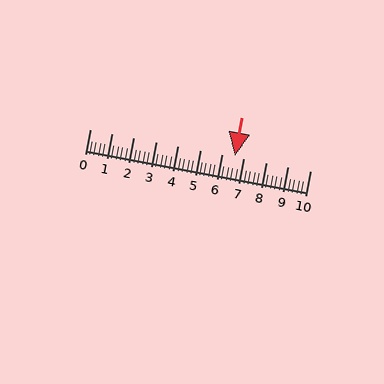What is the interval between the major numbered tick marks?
The major tick marks are spaced 1 units apart.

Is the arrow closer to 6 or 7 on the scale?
The arrow is closer to 7.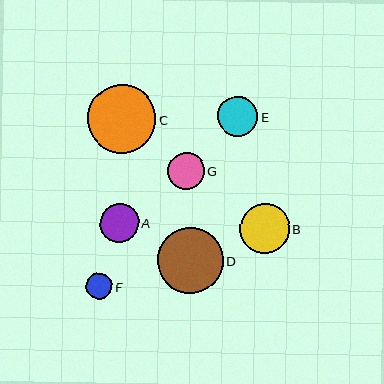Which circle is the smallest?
Circle F is the smallest with a size of approximately 27 pixels.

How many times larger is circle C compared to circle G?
Circle C is approximately 1.9 times the size of circle G.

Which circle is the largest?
Circle C is the largest with a size of approximately 69 pixels.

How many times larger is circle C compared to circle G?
Circle C is approximately 1.9 times the size of circle G.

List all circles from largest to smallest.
From largest to smallest: C, D, B, E, A, G, F.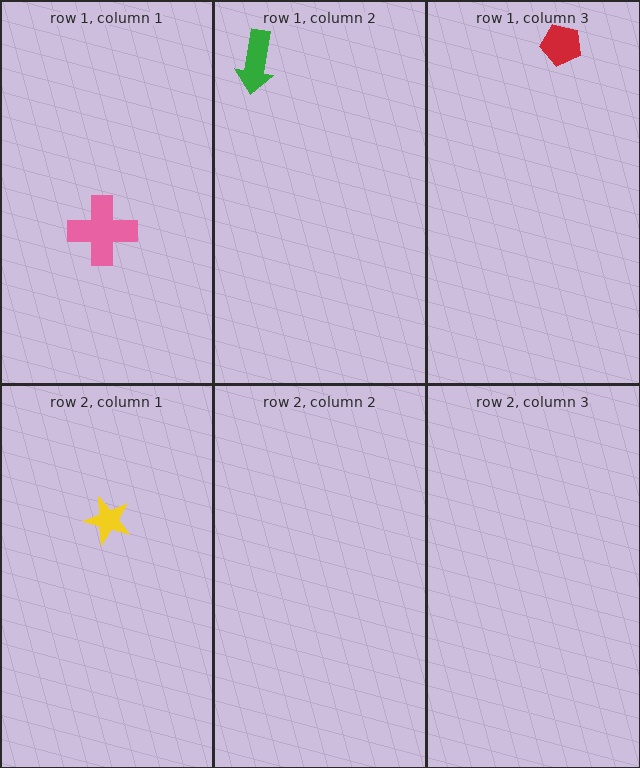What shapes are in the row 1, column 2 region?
The green arrow.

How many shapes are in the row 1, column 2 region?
1.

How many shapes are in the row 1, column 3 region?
1.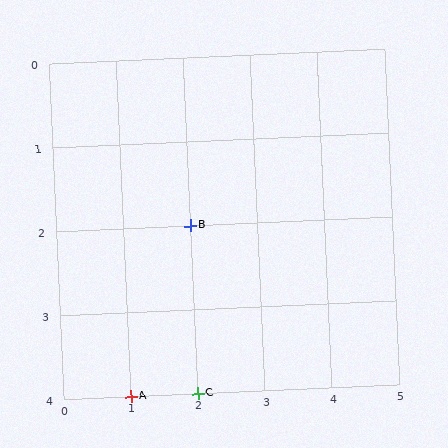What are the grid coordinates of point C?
Point C is at grid coordinates (2, 4).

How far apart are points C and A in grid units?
Points C and A are 1 column apart.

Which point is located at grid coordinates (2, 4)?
Point C is at (2, 4).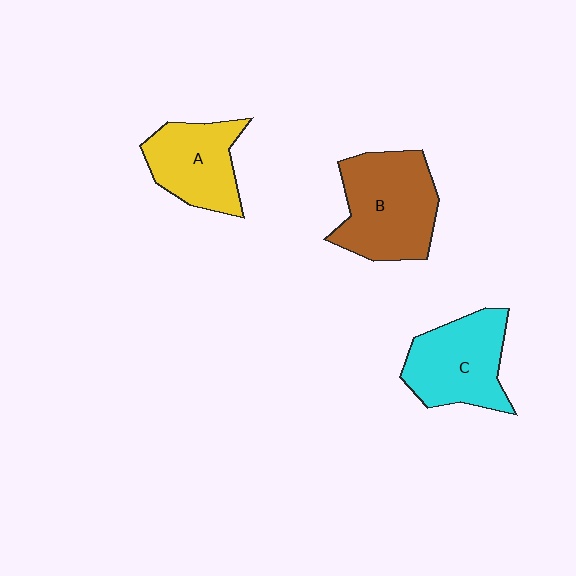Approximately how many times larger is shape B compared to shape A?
Approximately 1.3 times.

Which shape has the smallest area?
Shape A (yellow).